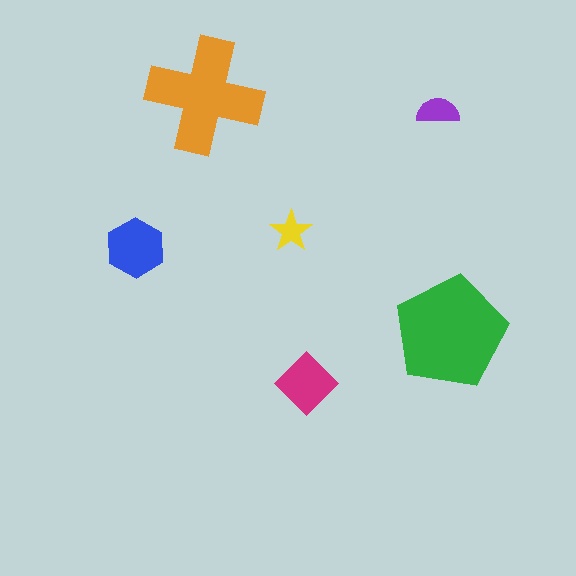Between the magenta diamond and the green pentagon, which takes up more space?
The green pentagon.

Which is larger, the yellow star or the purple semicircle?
The purple semicircle.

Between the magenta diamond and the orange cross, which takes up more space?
The orange cross.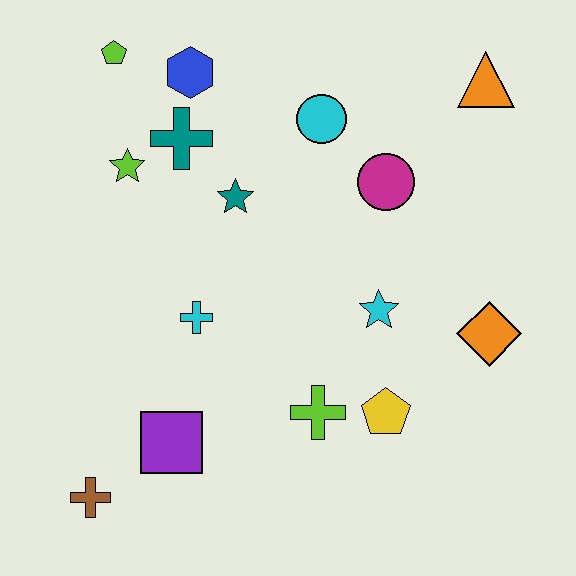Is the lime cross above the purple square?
Yes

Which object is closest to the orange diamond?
The cyan star is closest to the orange diamond.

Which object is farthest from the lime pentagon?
The orange diamond is farthest from the lime pentagon.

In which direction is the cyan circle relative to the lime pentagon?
The cyan circle is to the right of the lime pentagon.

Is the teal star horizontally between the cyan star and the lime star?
Yes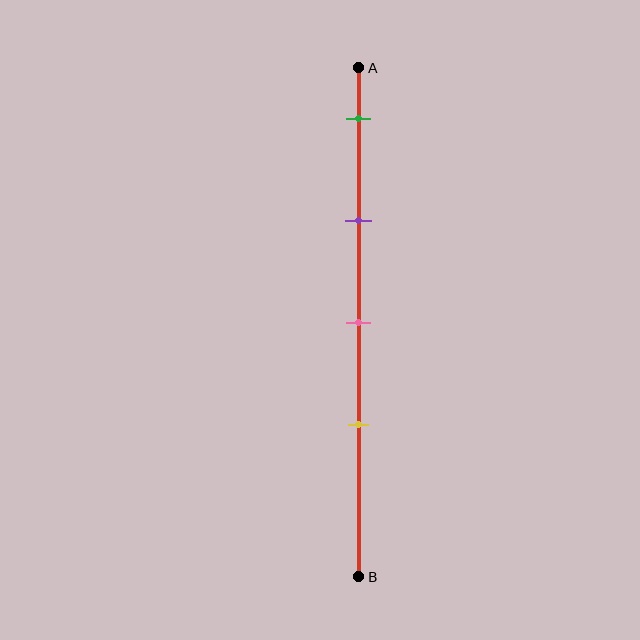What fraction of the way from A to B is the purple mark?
The purple mark is approximately 30% (0.3) of the way from A to B.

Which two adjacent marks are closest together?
The pink and yellow marks are the closest adjacent pair.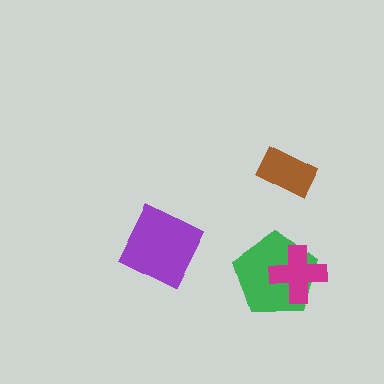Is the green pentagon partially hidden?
Yes, it is partially covered by another shape.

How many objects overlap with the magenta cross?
1 object overlaps with the magenta cross.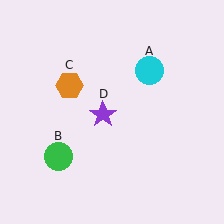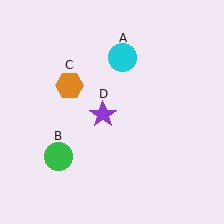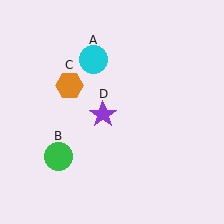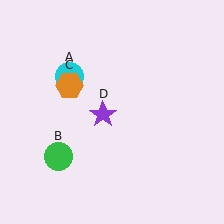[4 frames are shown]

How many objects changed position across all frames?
1 object changed position: cyan circle (object A).